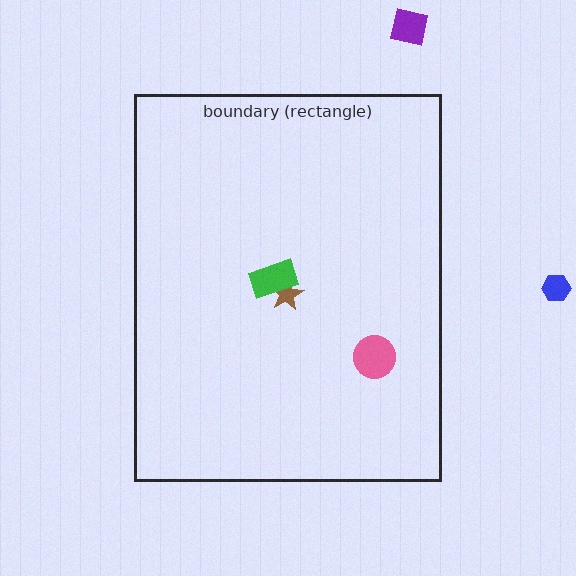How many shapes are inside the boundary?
3 inside, 2 outside.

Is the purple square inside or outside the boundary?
Outside.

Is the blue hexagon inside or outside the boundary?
Outside.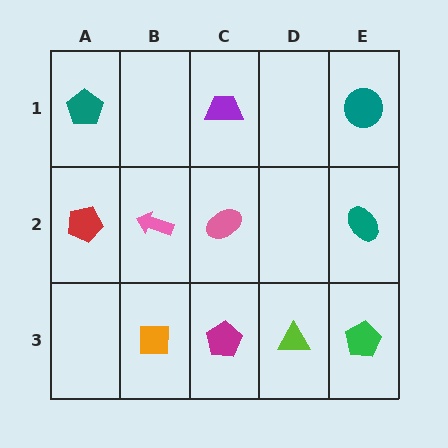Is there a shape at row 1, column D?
No, that cell is empty.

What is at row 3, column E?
A green pentagon.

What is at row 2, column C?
A pink ellipse.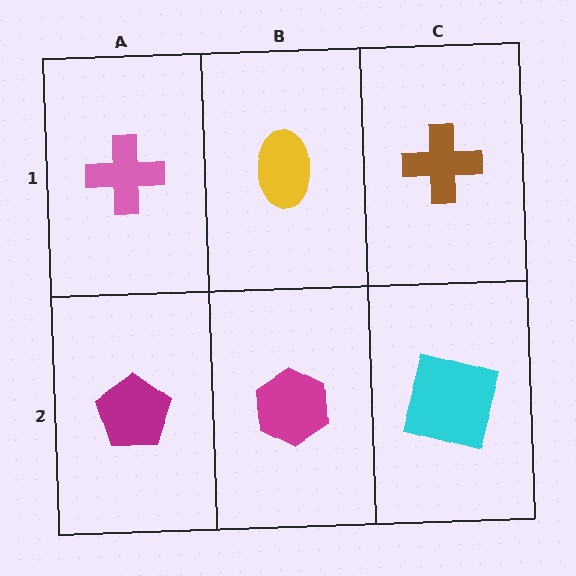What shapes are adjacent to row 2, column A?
A pink cross (row 1, column A), a magenta hexagon (row 2, column B).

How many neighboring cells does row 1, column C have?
2.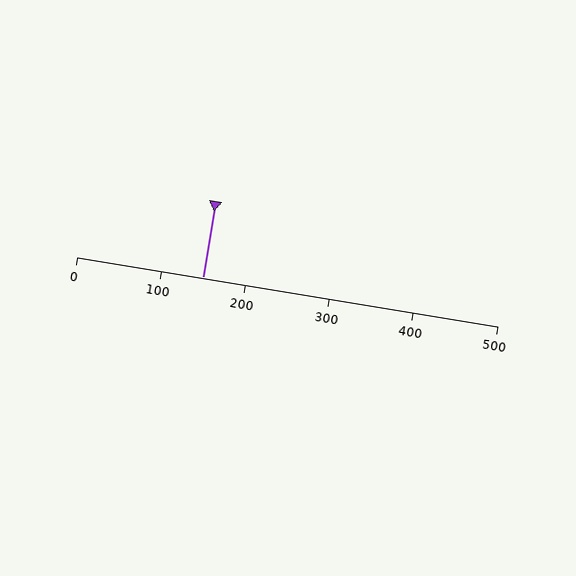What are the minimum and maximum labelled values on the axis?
The axis runs from 0 to 500.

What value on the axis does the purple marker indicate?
The marker indicates approximately 150.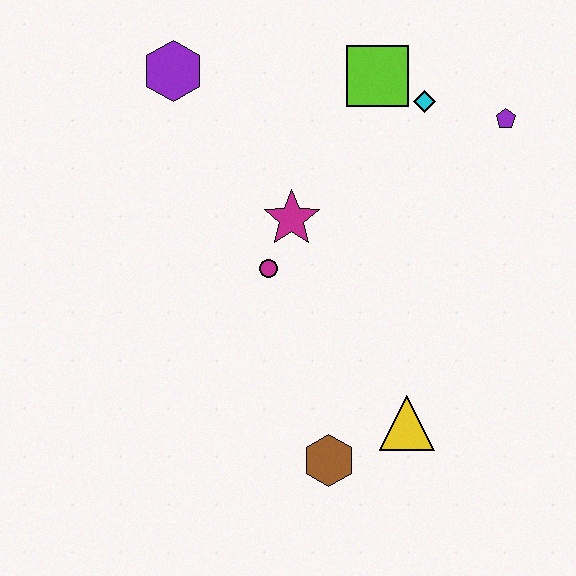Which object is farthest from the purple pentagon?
The brown hexagon is farthest from the purple pentagon.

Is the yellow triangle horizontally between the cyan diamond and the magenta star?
Yes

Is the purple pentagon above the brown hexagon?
Yes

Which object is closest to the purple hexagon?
The magenta star is closest to the purple hexagon.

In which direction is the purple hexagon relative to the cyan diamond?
The purple hexagon is to the left of the cyan diamond.